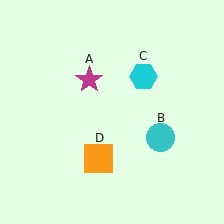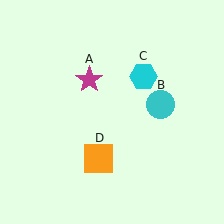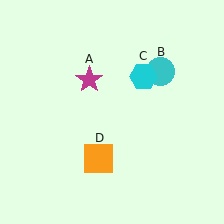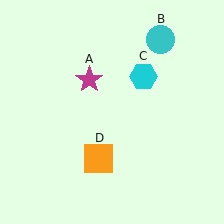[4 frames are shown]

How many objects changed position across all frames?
1 object changed position: cyan circle (object B).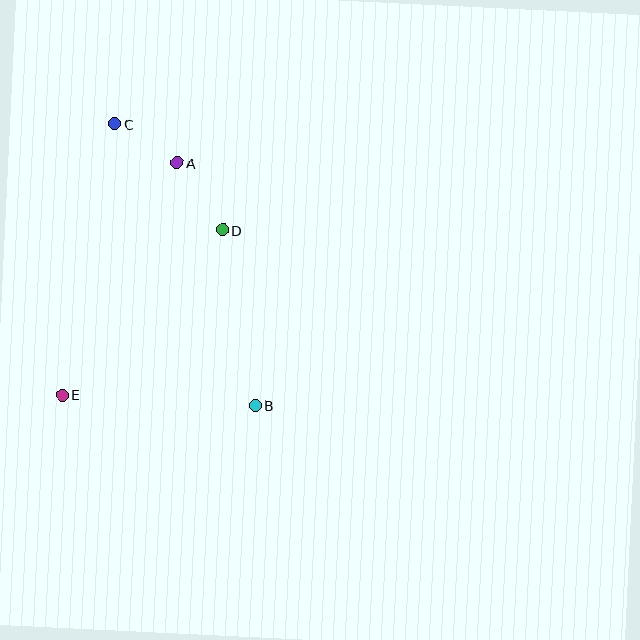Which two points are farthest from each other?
Points B and C are farthest from each other.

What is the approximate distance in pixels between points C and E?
The distance between C and E is approximately 276 pixels.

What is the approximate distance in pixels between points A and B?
The distance between A and B is approximately 255 pixels.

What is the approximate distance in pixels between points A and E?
The distance between A and E is approximately 259 pixels.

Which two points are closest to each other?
Points A and C are closest to each other.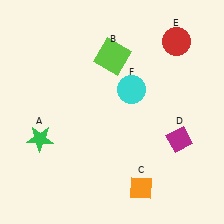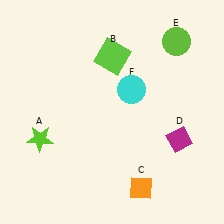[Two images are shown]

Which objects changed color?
A changed from green to lime. E changed from red to lime.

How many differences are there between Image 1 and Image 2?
There are 2 differences between the two images.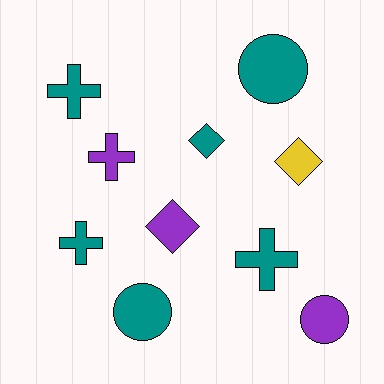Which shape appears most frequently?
Cross, with 4 objects.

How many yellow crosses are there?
There are no yellow crosses.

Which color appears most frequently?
Teal, with 6 objects.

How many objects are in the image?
There are 10 objects.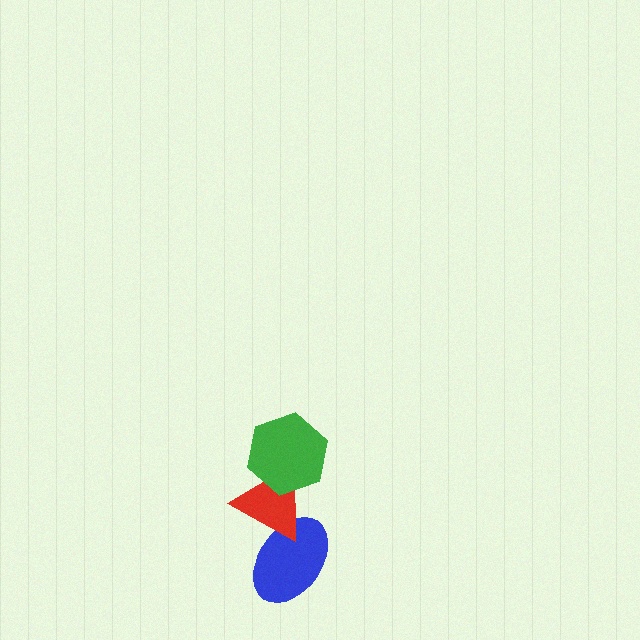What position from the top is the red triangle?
The red triangle is 2nd from the top.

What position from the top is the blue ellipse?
The blue ellipse is 3rd from the top.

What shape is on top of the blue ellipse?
The red triangle is on top of the blue ellipse.